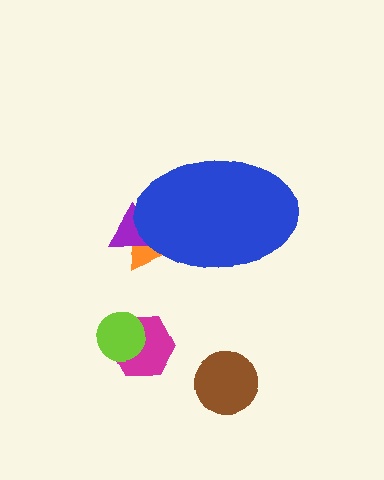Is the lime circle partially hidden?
No, the lime circle is fully visible.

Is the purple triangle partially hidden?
Yes, the purple triangle is partially hidden behind the blue ellipse.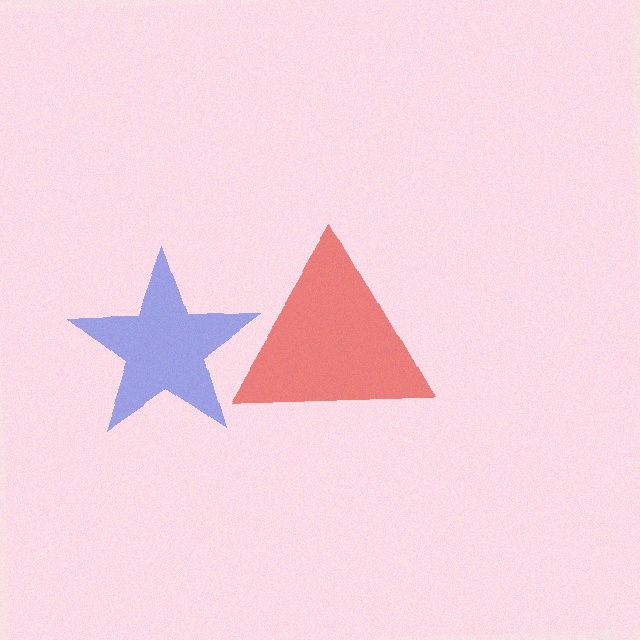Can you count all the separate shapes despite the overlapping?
Yes, there are 2 separate shapes.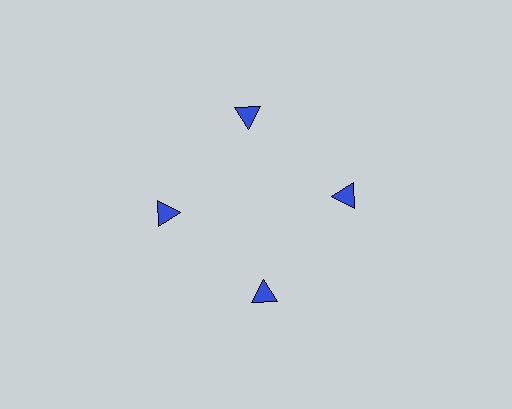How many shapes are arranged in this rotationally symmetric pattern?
There are 4 shapes, arranged in 4 groups of 1.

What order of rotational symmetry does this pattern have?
This pattern has 4-fold rotational symmetry.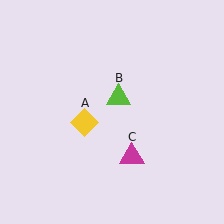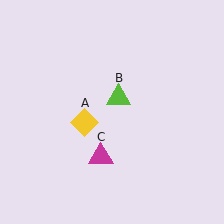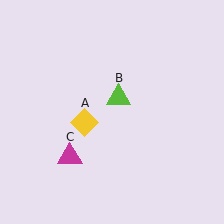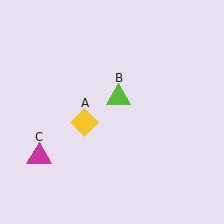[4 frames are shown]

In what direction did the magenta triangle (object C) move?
The magenta triangle (object C) moved left.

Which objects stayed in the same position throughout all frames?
Yellow diamond (object A) and lime triangle (object B) remained stationary.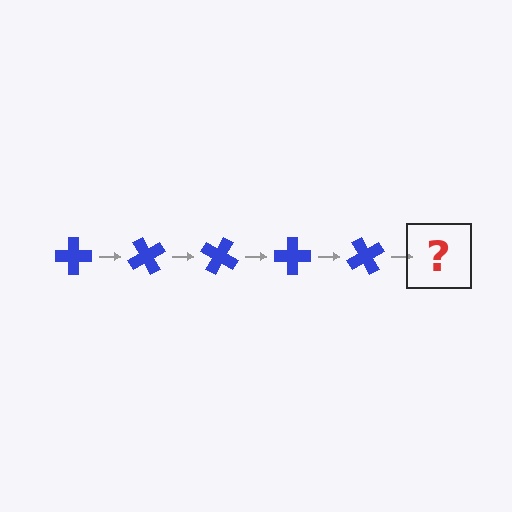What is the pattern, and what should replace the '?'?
The pattern is that the cross rotates 60 degrees each step. The '?' should be a blue cross rotated 300 degrees.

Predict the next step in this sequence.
The next step is a blue cross rotated 300 degrees.